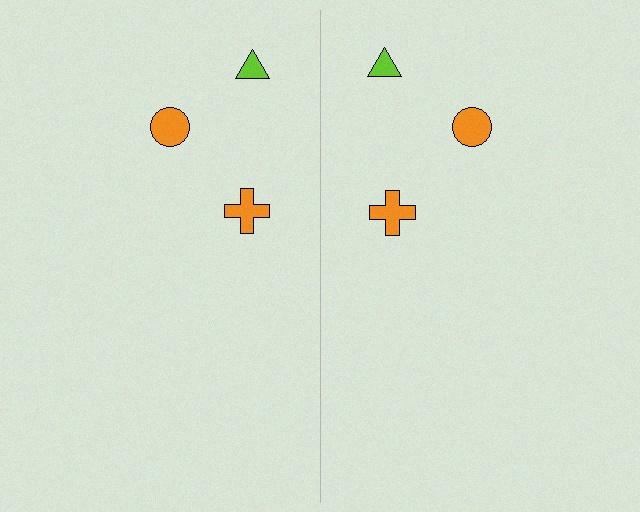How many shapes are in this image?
There are 6 shapes in this image.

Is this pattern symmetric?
Yes, this pattern has bilateral (reflection) symmetry.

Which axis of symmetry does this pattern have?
The pattern has a vertical axis of symmetry running through the center of the image.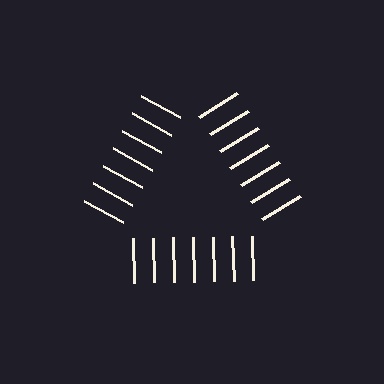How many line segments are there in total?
21 — 7 along each of the 3 edges.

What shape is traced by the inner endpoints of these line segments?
An illusory triangle — the line segments terminate on its edges but no continuous stroke is drawn.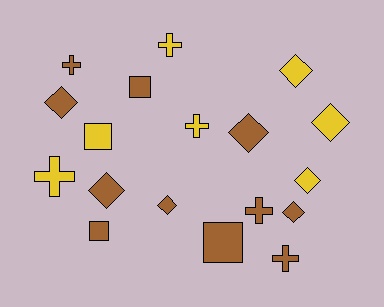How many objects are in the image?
There are 18 objects.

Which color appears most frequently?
Brown, with 11 objects.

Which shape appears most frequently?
Diamond, with 8 objects.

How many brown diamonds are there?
There are 5 brown diamonds.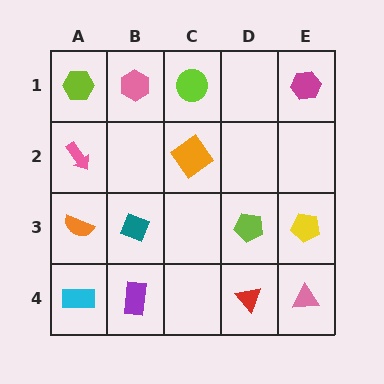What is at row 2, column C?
An orange diamond.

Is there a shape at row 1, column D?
No, that cell is empty.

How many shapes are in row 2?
2 shapes.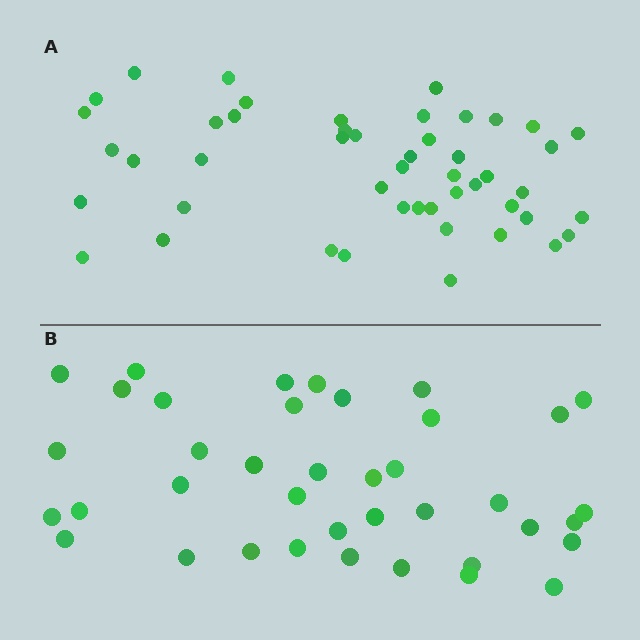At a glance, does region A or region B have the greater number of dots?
Region A (the top region) has more dots.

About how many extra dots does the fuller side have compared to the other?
Region A has roughly 8 or so more dots than region B.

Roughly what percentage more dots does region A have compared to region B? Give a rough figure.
About 25% more.